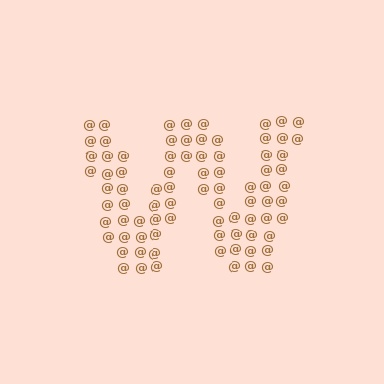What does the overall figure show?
The overall figure shows the letter W.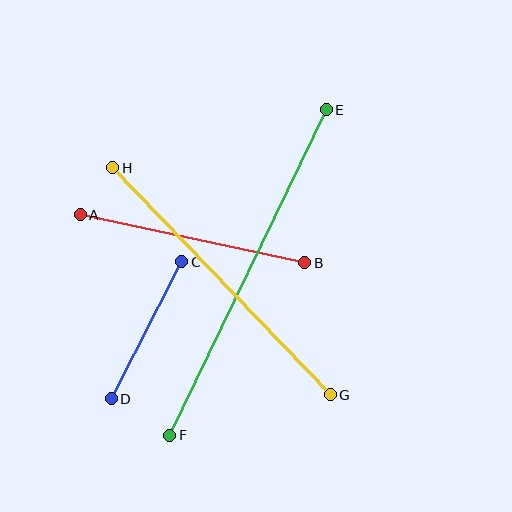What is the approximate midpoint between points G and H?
The midpoint is at approximately (222, 281) pixels.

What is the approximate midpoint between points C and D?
The midpoint is at approximately (147, 330) pixels.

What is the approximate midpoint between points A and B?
The midpoint is at approximately (193, 239) pixels.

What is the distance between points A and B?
The distance is approximately 229 pixels.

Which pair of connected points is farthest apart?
Points E and F are farthest apart.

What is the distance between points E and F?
The distance is approximately 361 pixels.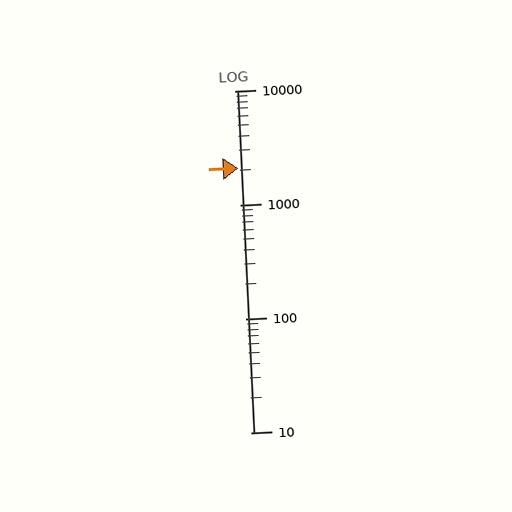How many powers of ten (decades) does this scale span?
The scale spans 3 decades, from 10 to 10000.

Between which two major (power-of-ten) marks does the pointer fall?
The pointer is between 1000 and 10000.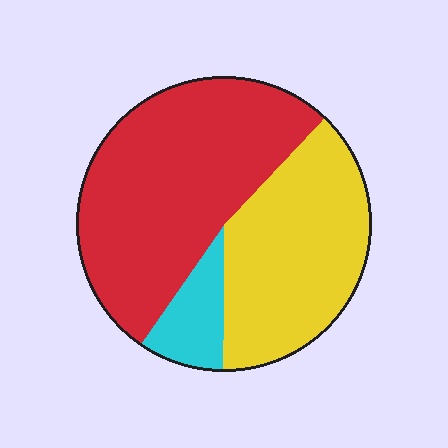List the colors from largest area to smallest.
From largest to smallest: red, yellow, cyan.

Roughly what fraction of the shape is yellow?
Yellow takes up between a third and a half of the shape.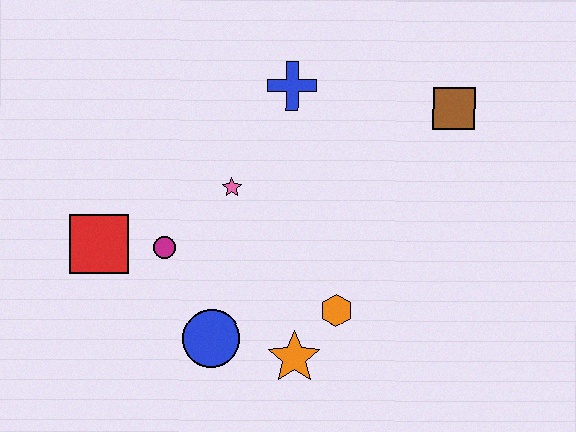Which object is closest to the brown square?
The blue cross is closest to the brown square.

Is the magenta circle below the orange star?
No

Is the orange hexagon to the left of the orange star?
No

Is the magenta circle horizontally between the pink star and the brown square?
No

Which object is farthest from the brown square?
The red square is farthest from the brown square.